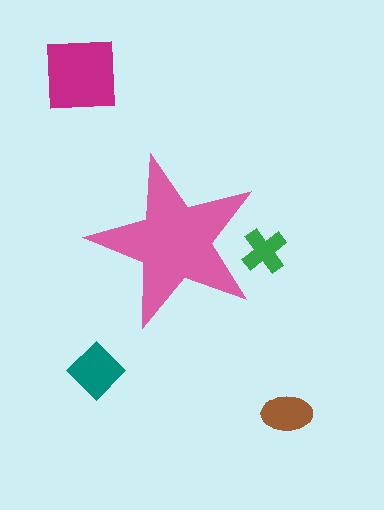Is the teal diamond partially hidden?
No, the teal diamond is fully visible.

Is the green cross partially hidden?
Yes, the green cross is partially hidden behind the pink star.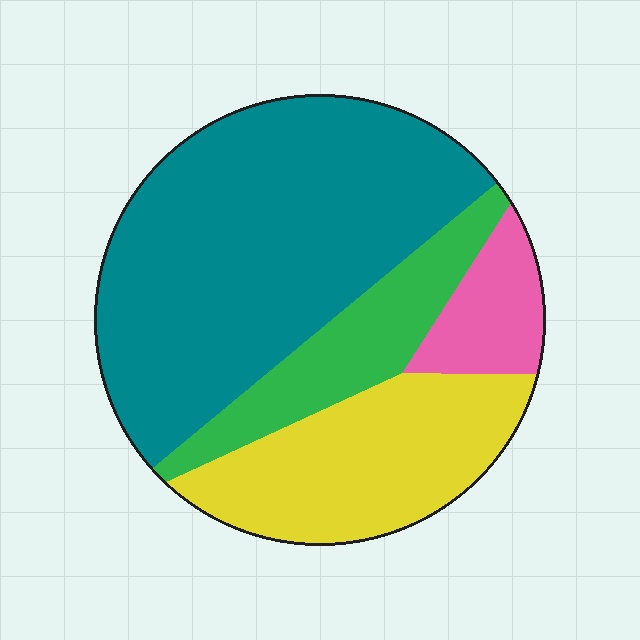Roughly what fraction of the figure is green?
Green takes up less than a quarter of the figure.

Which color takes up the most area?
Teal, at roughly 50%.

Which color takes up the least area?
Pink, at roughly 10%.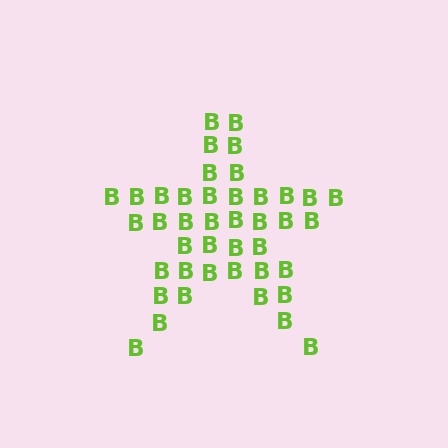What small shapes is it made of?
It is made of small letter B's.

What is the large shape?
The large shape is a star.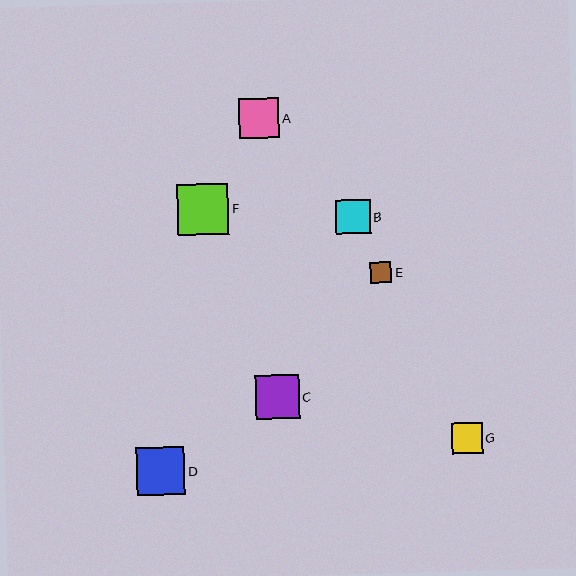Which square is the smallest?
Square E is the smallest with a size of approximately 21 pixels.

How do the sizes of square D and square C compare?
Square D and square C are approximately the same size.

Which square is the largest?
Square F is the largest with a size of approximately 51 pixels.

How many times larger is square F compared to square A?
Square F is approximately 1.3 times the size of square A.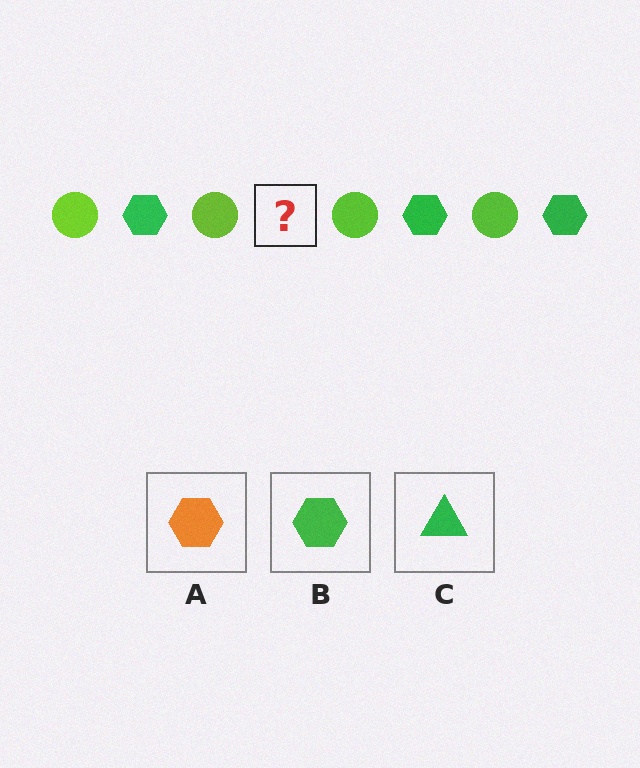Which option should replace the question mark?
Option B.